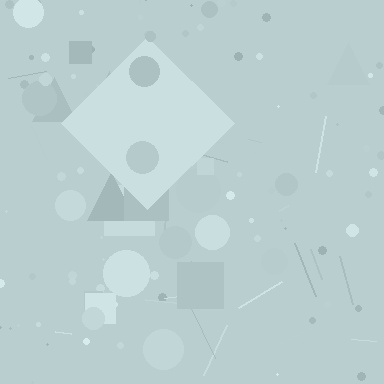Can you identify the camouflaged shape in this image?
The camouflaged shape is a diamond.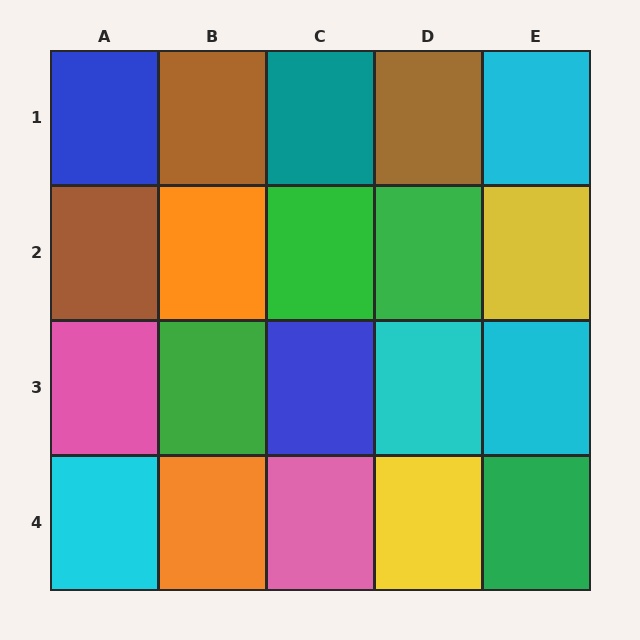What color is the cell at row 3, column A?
Pink.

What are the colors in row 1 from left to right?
Blue, brown, teal, brown, cyan.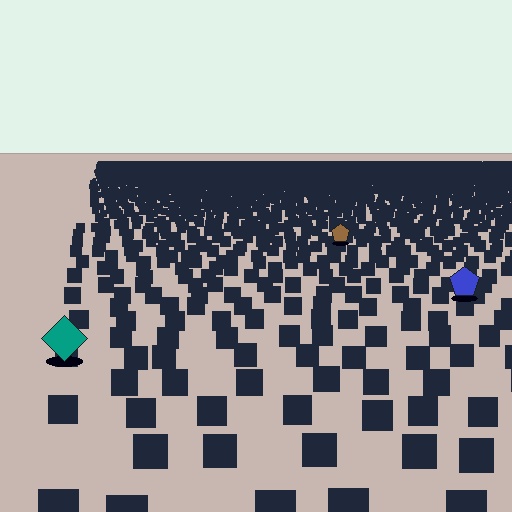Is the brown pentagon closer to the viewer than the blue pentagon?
No. The blue pentagon is closer — you can tell from the texture gradient: the ground texture is coarser near it.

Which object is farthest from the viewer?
The brown pentagon is farthest from the viewer. It appears smaller and the ground texture around it is denser.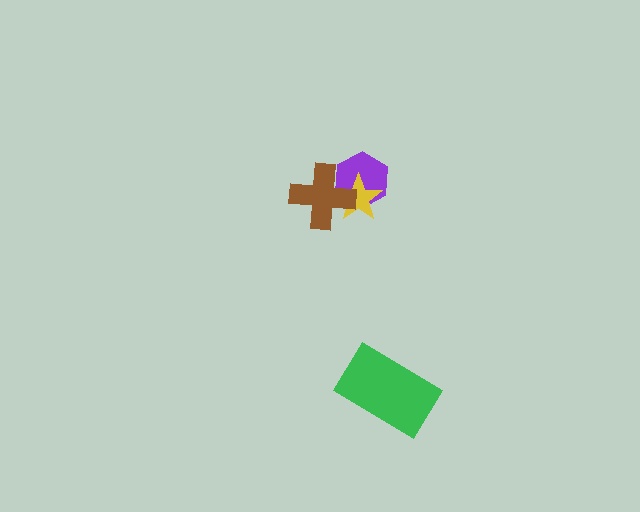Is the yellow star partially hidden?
Yes, it is partially covered by another shape.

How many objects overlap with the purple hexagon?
2 objects overlap with the purple hexagon.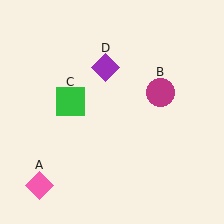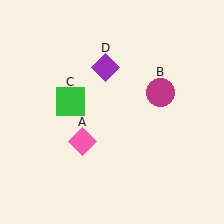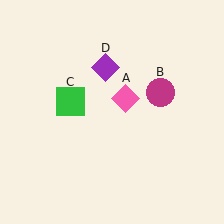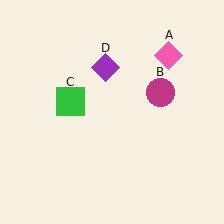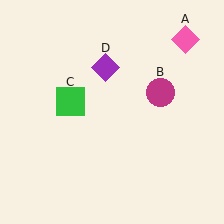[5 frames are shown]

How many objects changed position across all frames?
1 object changed position: pink diamond (object A).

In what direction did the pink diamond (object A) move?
The pink diamond (object A) moved up and to the right.